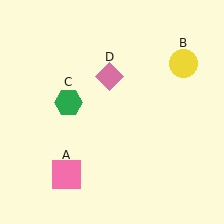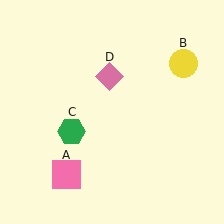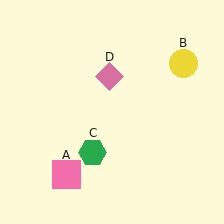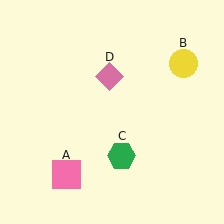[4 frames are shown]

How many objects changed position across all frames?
1 object changed position: green hexagon (object C).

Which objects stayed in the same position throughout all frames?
Pink square (object A) and yellow circle (object B) and pink diamond (object D) remained stationary.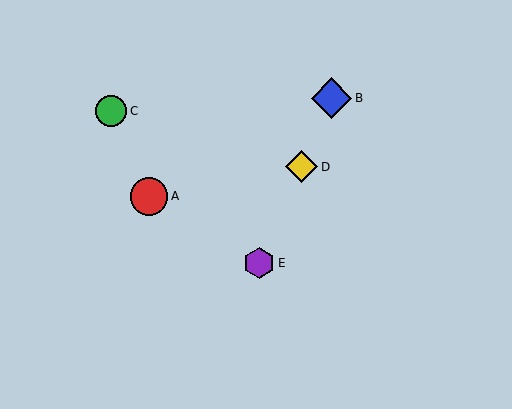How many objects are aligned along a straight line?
3 objects (B, D, E) are aligned along a straight line.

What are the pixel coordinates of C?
Object C is at (111, 111).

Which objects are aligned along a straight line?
Objects B, D, E are aligned along a straight line.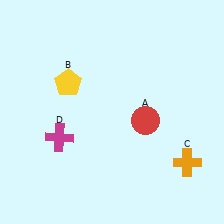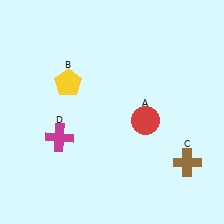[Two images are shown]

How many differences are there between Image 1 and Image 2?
There is 1 difference between the two images.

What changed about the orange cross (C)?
In Image 1, C is orange. In Image 2, it changed to brown.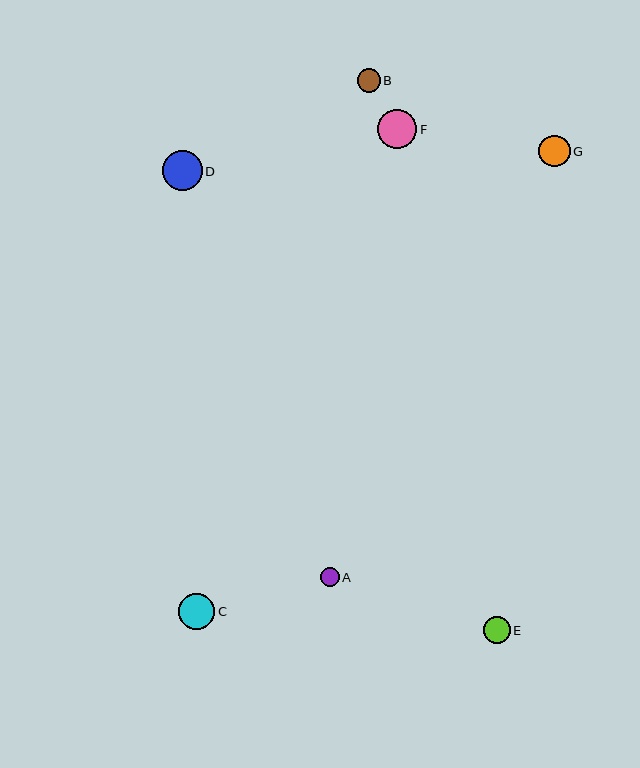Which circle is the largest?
Circle D is the largest with a size of approximately 40 pixels.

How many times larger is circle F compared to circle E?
Circle F is approximately 1.5 times the size of circle E.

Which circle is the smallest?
Circle A is the smallest with a size of approximately 19 pixels.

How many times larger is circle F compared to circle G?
Circle F is approximately 1.3 times the size of circle G.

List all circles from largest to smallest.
From largest to smallest: D, F, C, G, E, B, A.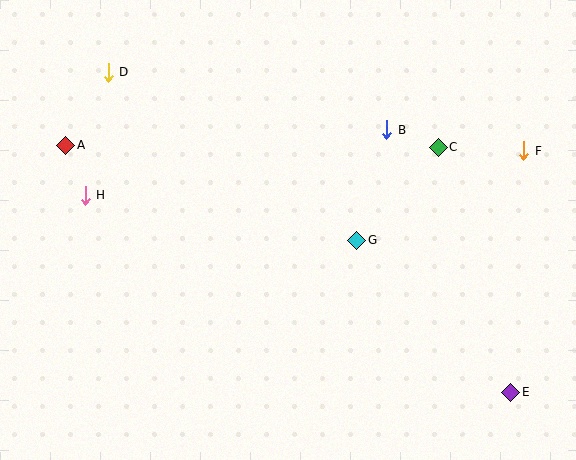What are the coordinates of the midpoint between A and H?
The midpoint between A and H is at (75, 170).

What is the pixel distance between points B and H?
The distance between B and H is 309 pixels.